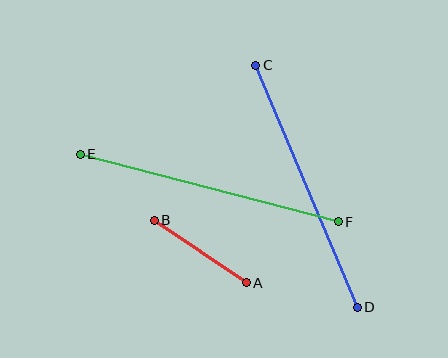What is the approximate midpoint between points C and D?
The midpoint is at approximately (306, 186) pixels.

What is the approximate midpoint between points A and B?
The midpoint is at approximately (200, 252) pixels.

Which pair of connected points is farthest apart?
Points E and F are farthest apart.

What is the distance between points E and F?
The distance is approximately 267 pixels.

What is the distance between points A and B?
The distance is approximately 111 pixels.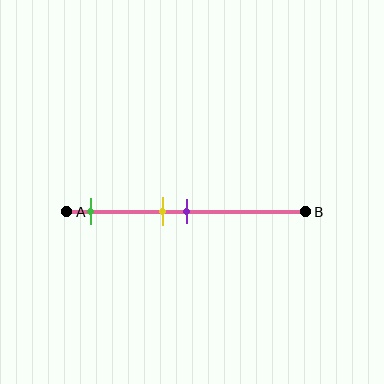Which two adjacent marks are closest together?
The yellow and purple marks are the closest adjacent pair.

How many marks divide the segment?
There are 3 marks dividing the segment.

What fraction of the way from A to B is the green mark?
The green mark is approximately 10% (0.1) of the way from A to B.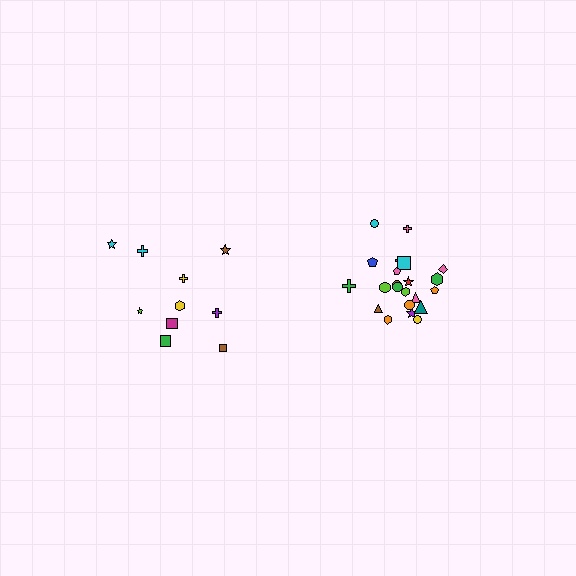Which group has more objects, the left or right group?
The right group.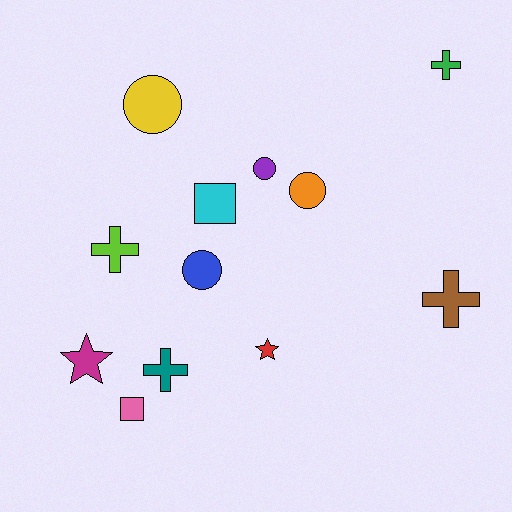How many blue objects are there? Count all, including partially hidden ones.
There is 1 blue object.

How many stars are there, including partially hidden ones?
There are 2 stars.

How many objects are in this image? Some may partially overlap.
There are 12 objects.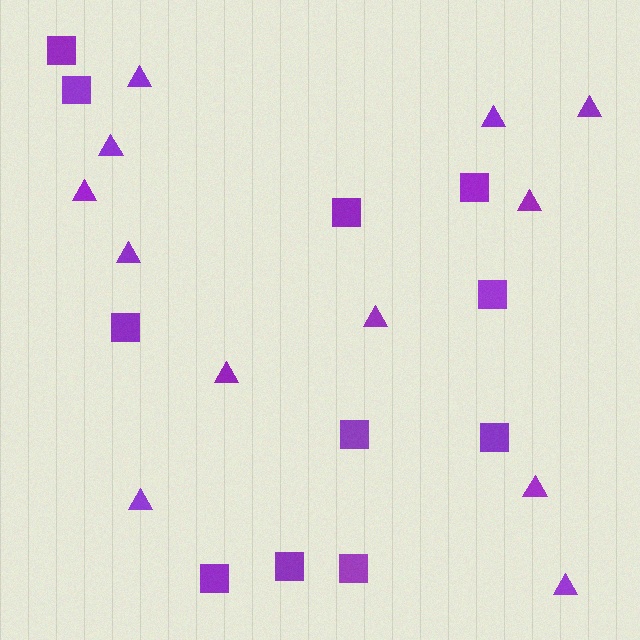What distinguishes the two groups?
There are 2 groups: one group of squares (11) and one group of triangles (12).